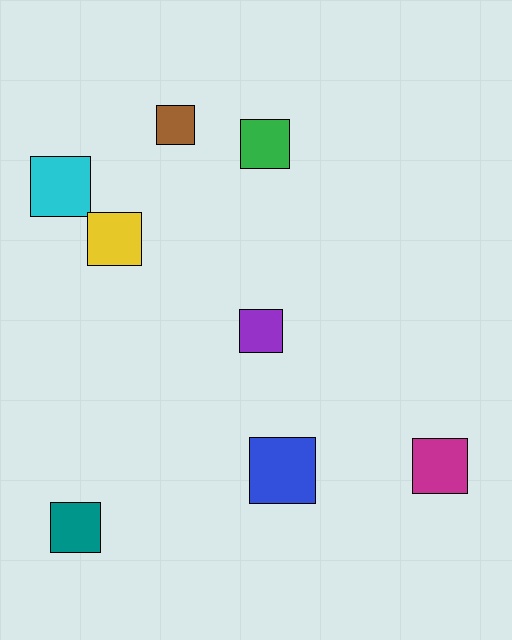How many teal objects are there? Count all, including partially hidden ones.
There is 1 teal object.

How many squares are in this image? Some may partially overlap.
There are 8 squares.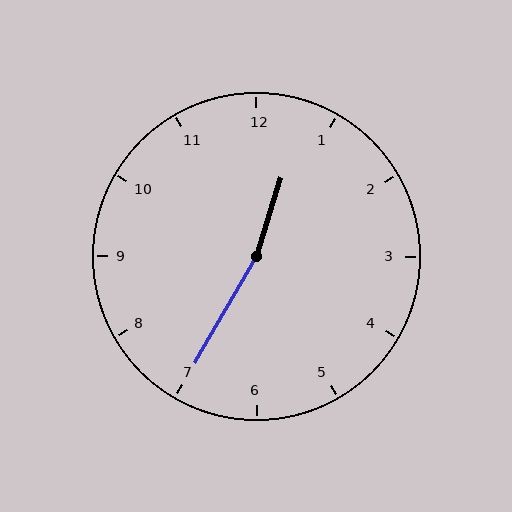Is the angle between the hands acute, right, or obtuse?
It is obtuse.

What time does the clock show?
12:35.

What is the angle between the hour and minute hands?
Approximately 168 degrees.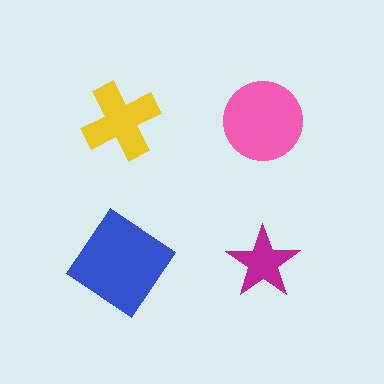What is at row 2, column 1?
A blue diamond.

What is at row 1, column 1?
A yellow cross.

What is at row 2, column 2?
A magenta star.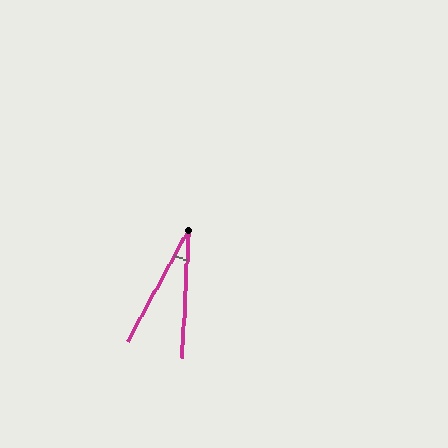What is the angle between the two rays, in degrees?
Approximately 26 degrees.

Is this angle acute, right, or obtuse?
It is acute.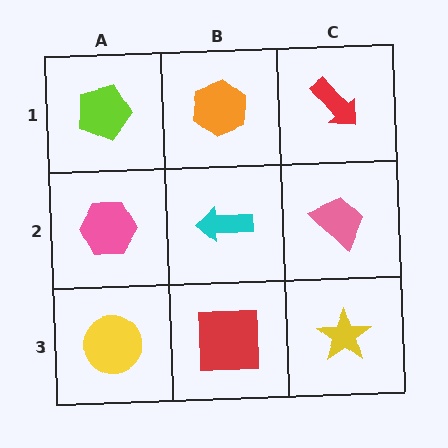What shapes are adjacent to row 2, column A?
A lime pentagon (row 1, column A), a yellow circle (row 3, column A), a cyan arrow (row 2, column B).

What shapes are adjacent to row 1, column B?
A cyan arrow (row 2, column B), a lime pentagon (row 1, column A), a red arrow (row 1, column C).